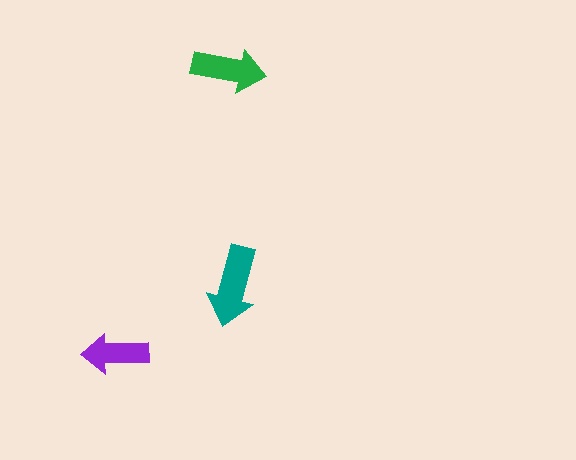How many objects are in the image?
There are 3 objects in the image.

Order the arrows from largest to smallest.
the teal one, the green one, the purple one.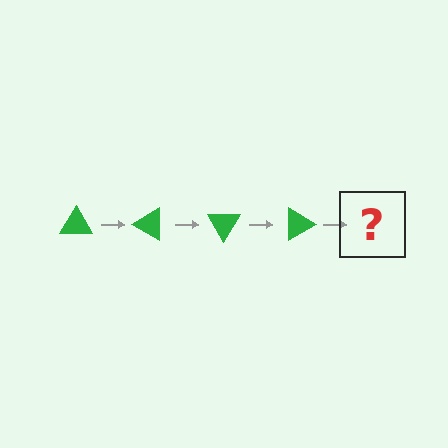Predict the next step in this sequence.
The next step is a green triangle rotated 120 degrees.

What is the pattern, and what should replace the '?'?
The pattern is that the triangle rotates 30 degrees each step. The '?' should be a green triangle rotated 120 degrees.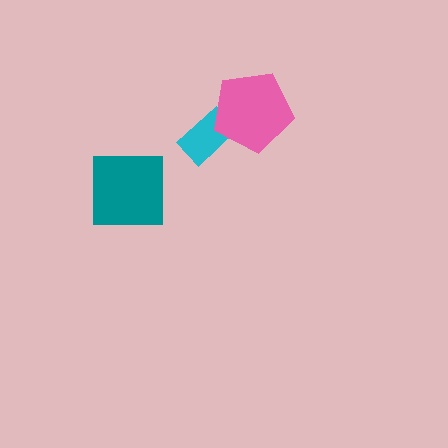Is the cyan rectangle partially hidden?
Yes, it is partially covered by another shape.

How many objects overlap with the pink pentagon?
1 object overlaps with the pink pentagon.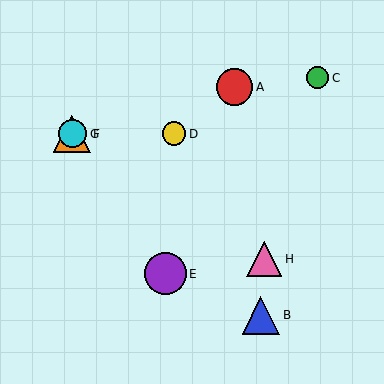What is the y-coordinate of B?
Object B is at y≈315.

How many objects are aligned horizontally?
3 objects (D, F, G) are aligned horizontally.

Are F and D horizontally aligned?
Yes, both are at y≈134.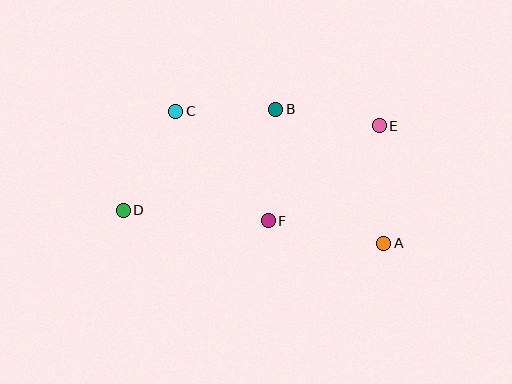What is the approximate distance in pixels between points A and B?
The distance between A and B is approximately 172 pixels.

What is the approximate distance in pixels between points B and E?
The distance between B and E is approximately 105 pixels.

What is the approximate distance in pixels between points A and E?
The distance between A and E is approximately 118 pixels.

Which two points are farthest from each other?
Points D and E are farthest from each other.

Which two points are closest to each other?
Points B and C are closest to each other.